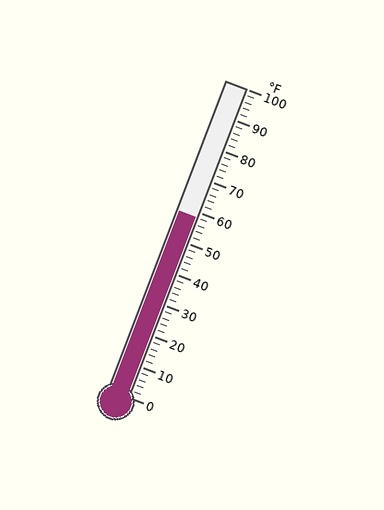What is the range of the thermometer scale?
The thermometer scale ranges from 0°F to 100°F.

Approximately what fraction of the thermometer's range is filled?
The thermometer is filled to approximately 60% of its range.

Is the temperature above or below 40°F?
The temperature is above 40°F.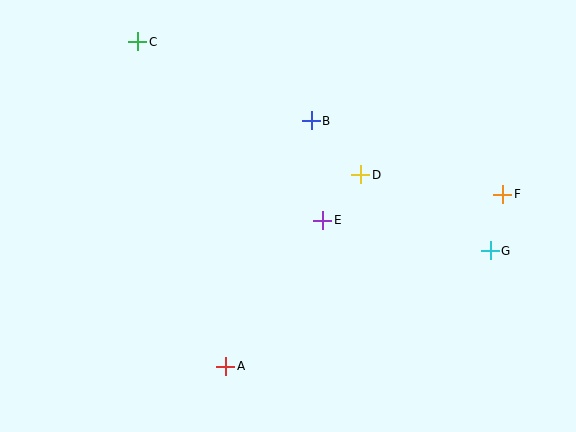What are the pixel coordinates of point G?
Point G is at (490, 251).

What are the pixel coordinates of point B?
Point B is at (311, 121).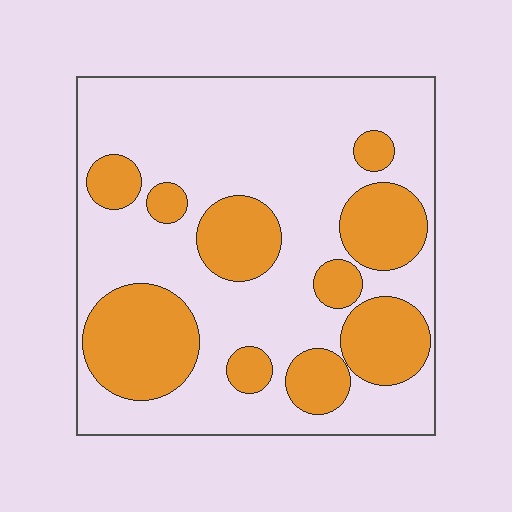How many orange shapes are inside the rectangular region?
10.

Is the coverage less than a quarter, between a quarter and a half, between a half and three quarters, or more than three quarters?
Between a quarter and a half.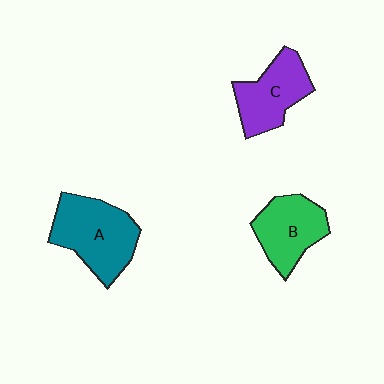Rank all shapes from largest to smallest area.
From largest to smallest: A (teal), C (purple), B (green).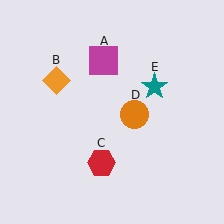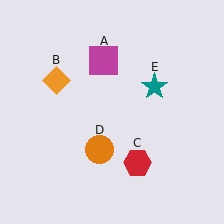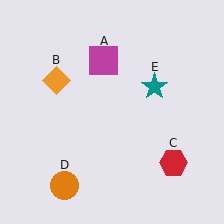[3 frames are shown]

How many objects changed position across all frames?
2 objects changed position: red hexagon (object C), orange circle (object D).